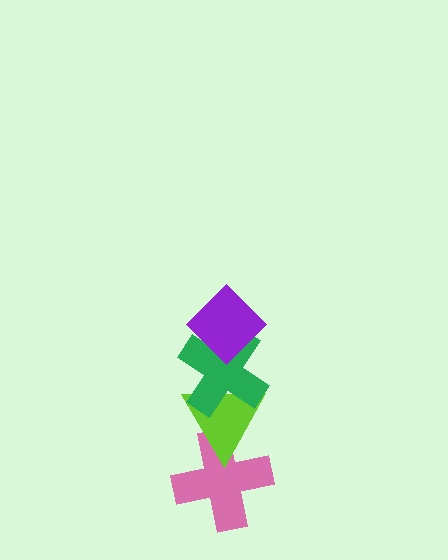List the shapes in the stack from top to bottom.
From top to bottom: the purple diamond, the green cross, the lime triangle, the pink cross.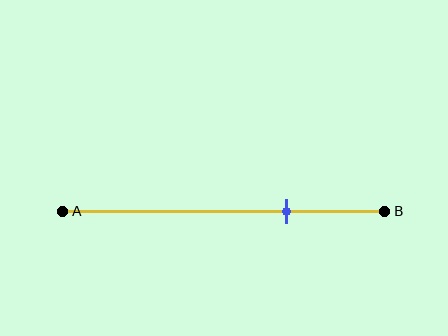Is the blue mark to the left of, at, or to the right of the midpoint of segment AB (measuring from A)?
The blue mark is to the right of the midpoint of segment AB.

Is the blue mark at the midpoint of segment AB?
No, the mark is at about 70% from A, not at the 50% midpoint.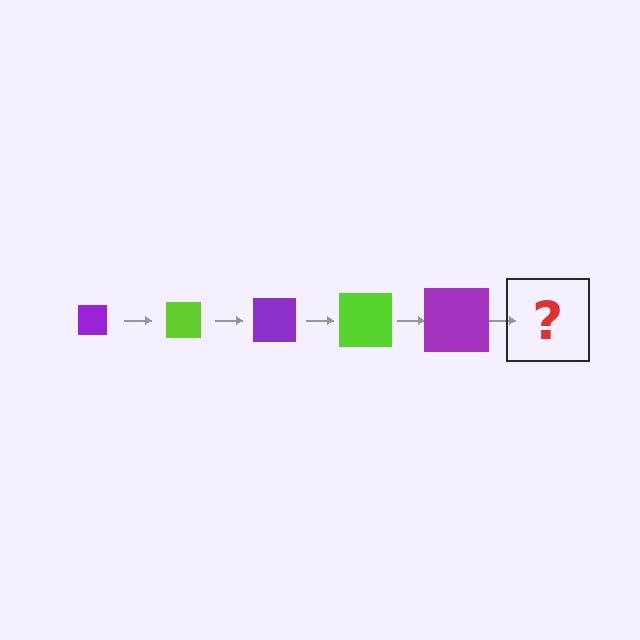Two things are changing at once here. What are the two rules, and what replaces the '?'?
The two rules are that the square grows larger each step and the color cycles through purple and lime. The '?' should be a lime square, larger than the previous one.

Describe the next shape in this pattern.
It should be a lime square, larger than the previous one.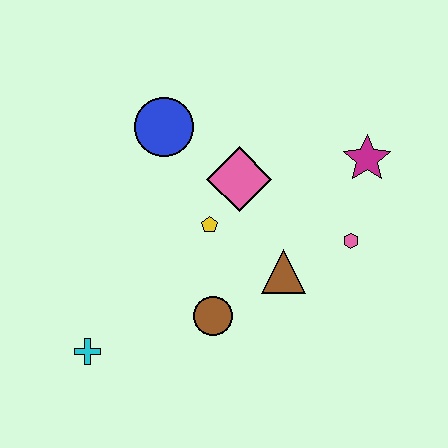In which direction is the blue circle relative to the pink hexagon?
The blue circle is to the left of the pink hexagon.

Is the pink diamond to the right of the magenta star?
No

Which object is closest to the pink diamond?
The yellow pentagon is closest to the pink diamond.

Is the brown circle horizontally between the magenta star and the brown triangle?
No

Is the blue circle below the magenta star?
No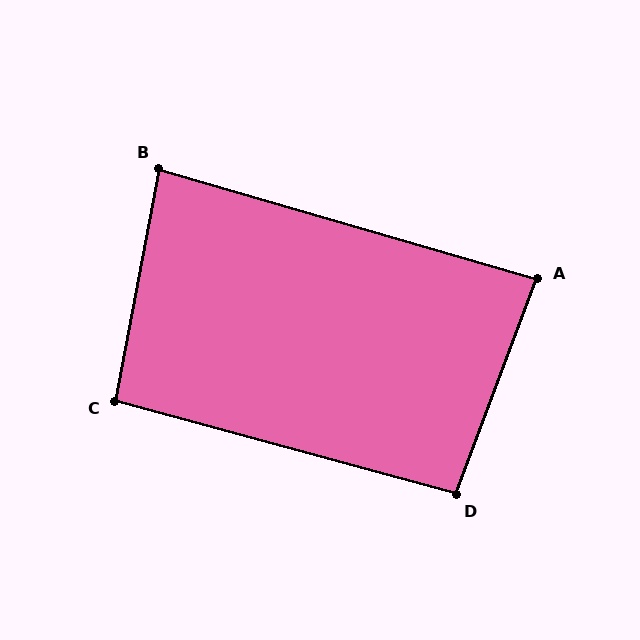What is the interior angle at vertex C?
Approximately 94 degrees (approximately right).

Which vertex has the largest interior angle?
D, at approximately 95 degrees.